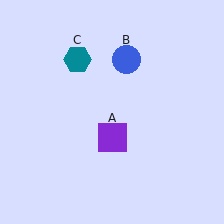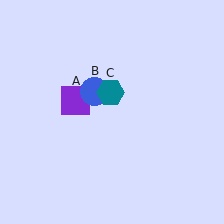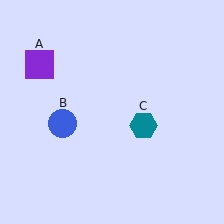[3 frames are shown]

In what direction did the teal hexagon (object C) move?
The teal hexagon (object C) moved down and to the right.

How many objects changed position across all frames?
3 objects changed position: purple square (object A), blue circle (object B), teal hexagon (object C).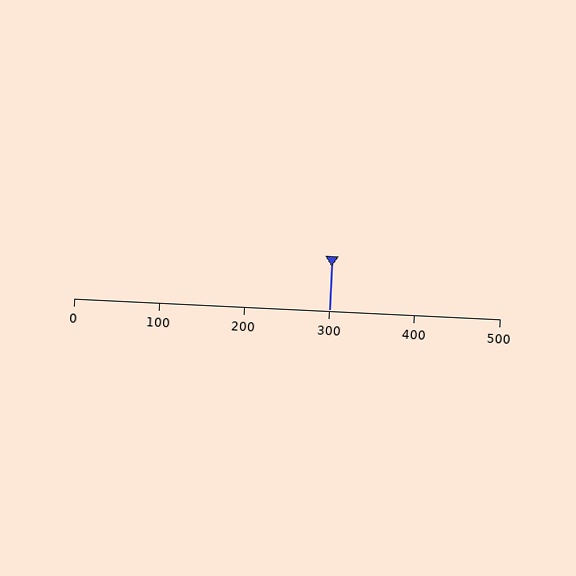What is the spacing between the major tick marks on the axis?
The major ticks are spaced 100 apart.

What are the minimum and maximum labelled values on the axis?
The axis runs from 0 to 500.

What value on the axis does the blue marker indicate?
The marker indicates approximately 300.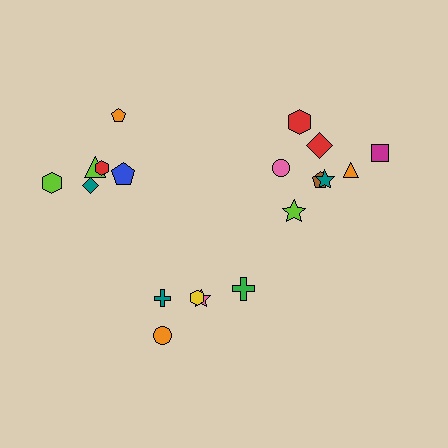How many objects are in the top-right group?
There are 8 objects.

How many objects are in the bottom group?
There are 5 objects.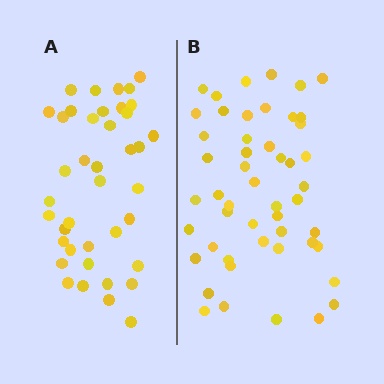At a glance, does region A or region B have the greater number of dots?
Region B (the right region) has more dots.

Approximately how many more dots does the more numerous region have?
Region B has roughly 10 or so more dots than region A.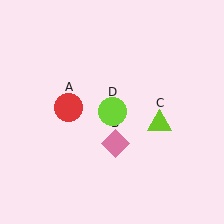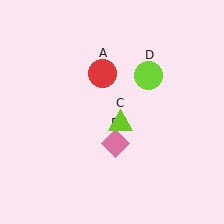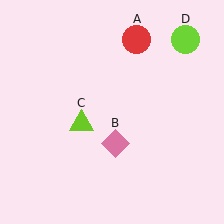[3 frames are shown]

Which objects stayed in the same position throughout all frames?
Pink diamond (object B) remained stationary.